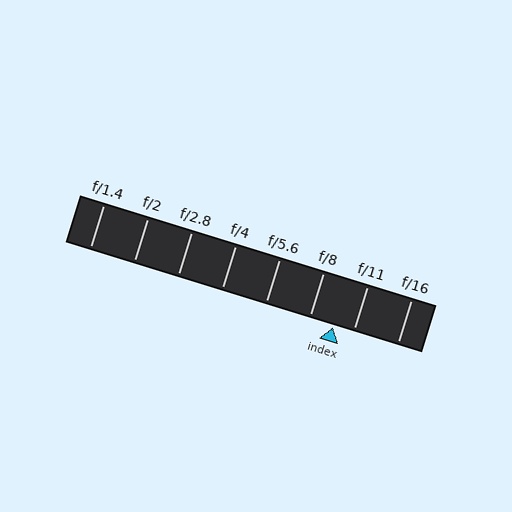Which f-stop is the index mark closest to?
The index mark is closest to f/11.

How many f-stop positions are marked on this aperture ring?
There are 8 f-stop positions marked.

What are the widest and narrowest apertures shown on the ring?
The widest aperture shown is f/1.4 and the narrowest is f/16.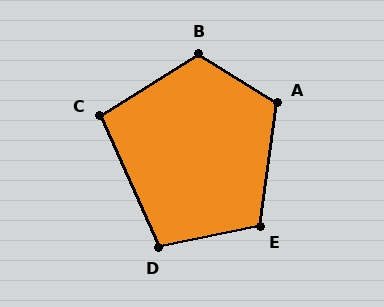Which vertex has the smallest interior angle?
C, at approximately 98 degrees.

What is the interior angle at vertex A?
Approximately 113 degrees (obtuse).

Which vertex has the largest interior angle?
B, at approximately 117 degrees.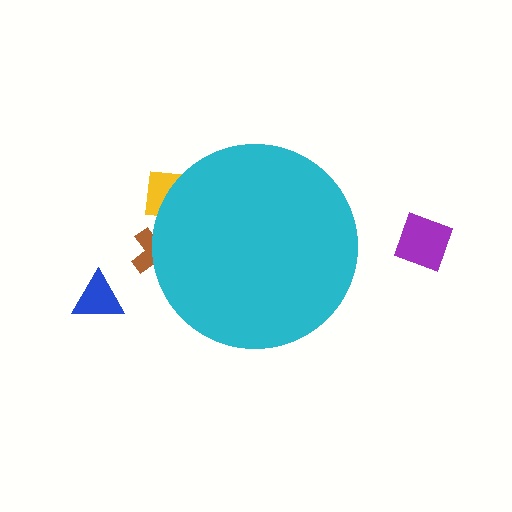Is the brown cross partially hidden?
Yes, the brown cross is partially hidden behind the cyan circle.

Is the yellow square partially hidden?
Yes, the yellow square is partially hidden behind the cyan circle.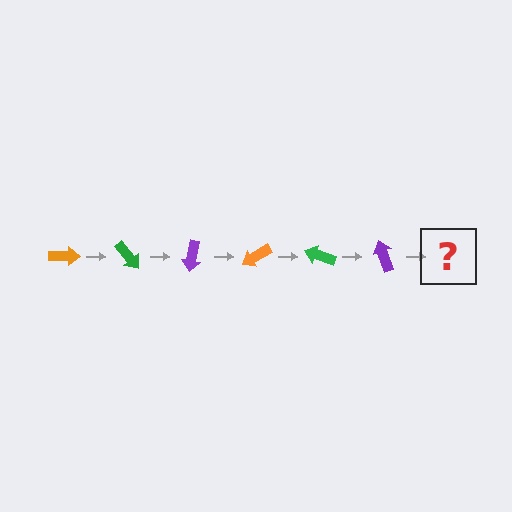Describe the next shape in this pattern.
It should be an orange arrow, rotated 300 degrees from the start.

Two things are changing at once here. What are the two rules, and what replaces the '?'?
The two rules are that it rotates 50 degrees each step and the color cycles through orange, green, and purple. The '?' should be an orange arrow, rotated 300 degrees from the start.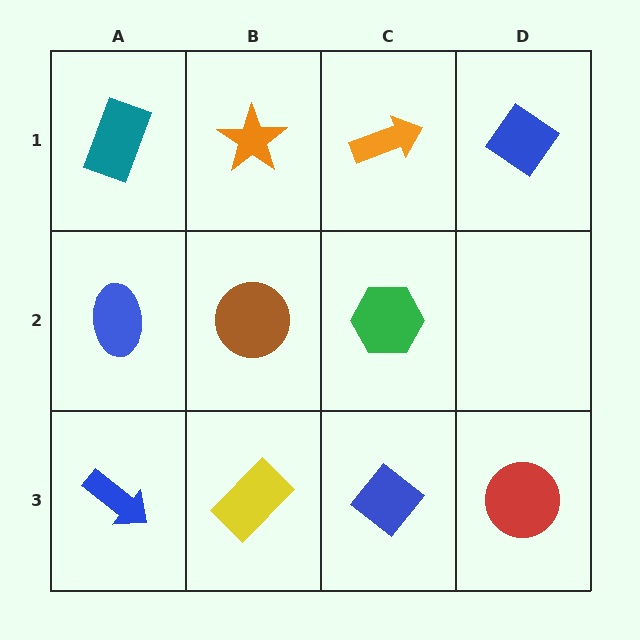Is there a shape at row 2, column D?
No, that cell is empty.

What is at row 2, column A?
A blue ellipse.